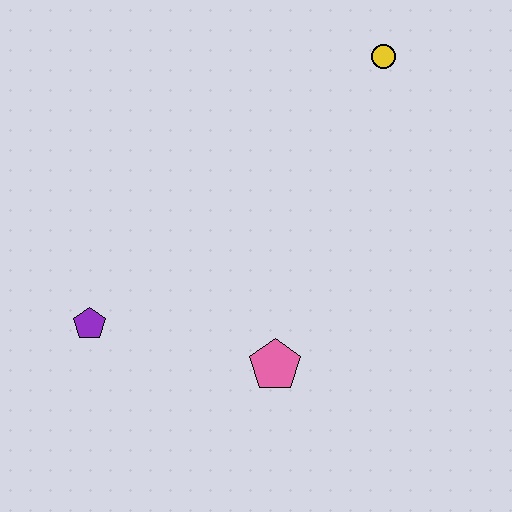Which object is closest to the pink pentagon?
The purple pentagon is closest to the pink pentagon.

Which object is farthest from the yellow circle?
The purple pentagon is farthest from the yellow circle.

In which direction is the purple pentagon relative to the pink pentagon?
The purple pentagon is to the left of the pink pentagon.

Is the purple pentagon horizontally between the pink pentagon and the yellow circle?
No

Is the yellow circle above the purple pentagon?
Yes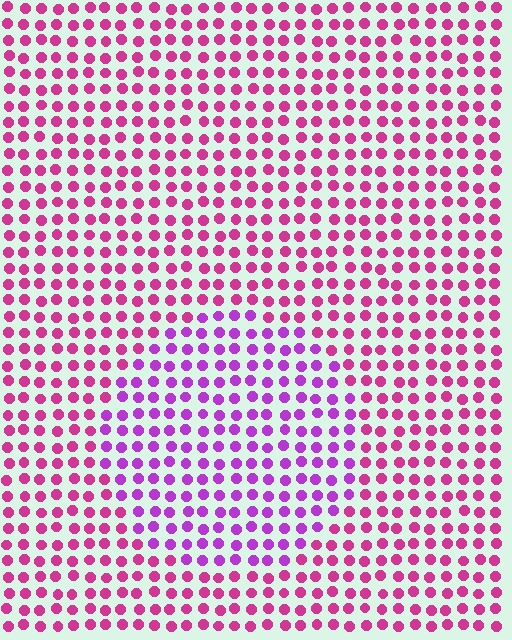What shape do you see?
I see a circle.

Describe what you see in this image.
The image is filled with small magenta elements in a uniform arrangement. A circle-shaped region is visible where the elements are tinted to a slightly different hue, forming a subtle color boundary.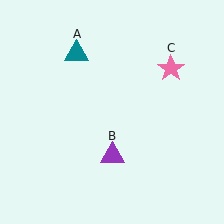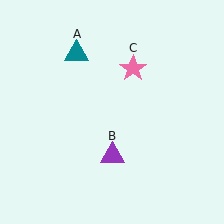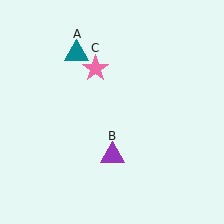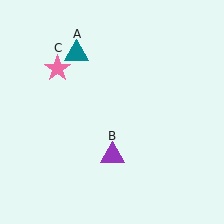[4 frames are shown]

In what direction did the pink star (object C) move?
The pink star (object C) moved left.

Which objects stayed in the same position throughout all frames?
Teal triangle (object A) and purple triangle (object B) remained stationary.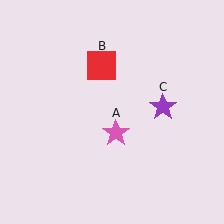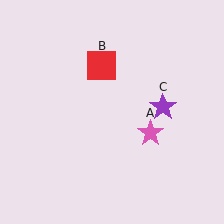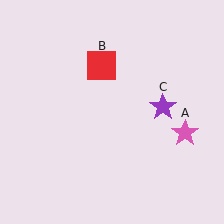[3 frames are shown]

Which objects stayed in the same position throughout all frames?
Red square (object B) and purple star (object C) remained stationary.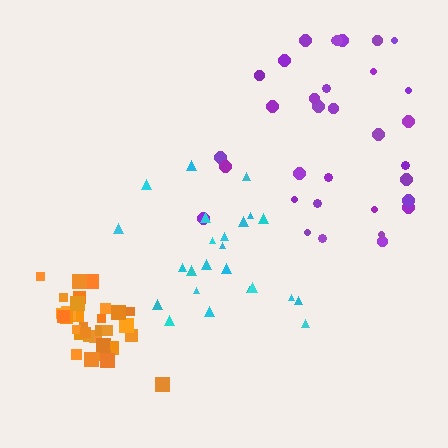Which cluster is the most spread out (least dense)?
Purple.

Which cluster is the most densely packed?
Orange.